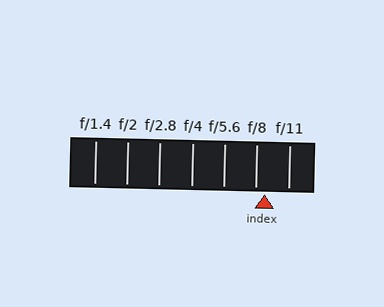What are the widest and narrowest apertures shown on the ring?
The widest aperture shown is f/1.4 and the narrowest is f/11.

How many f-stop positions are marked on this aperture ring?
There are 7 f-stop positions marked.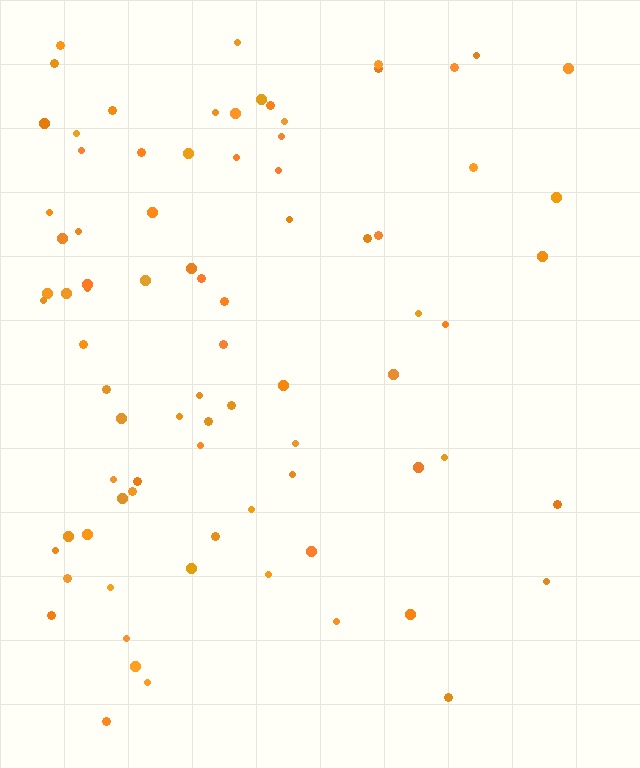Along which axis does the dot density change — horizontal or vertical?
Horizontal.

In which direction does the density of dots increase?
From right to left, with the left side densest.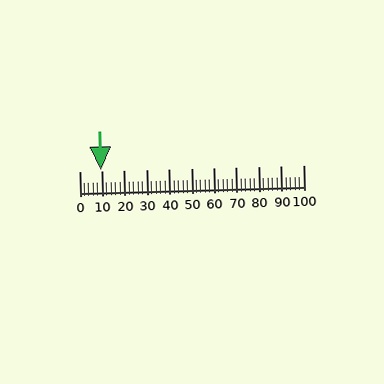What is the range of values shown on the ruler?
The ruler shows values from 0 to 100.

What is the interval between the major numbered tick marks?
The major tick marks are spaced 10 units apart.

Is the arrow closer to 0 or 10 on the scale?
The arrow is closer to 10.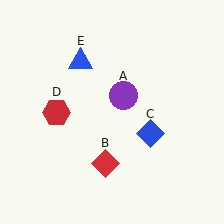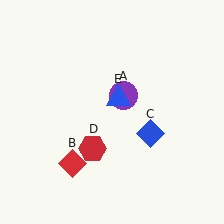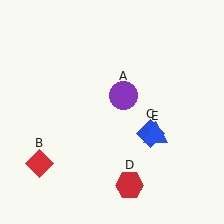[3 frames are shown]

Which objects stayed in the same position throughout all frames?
Purple circle (object A) and blue diamond (object C) remained stationary.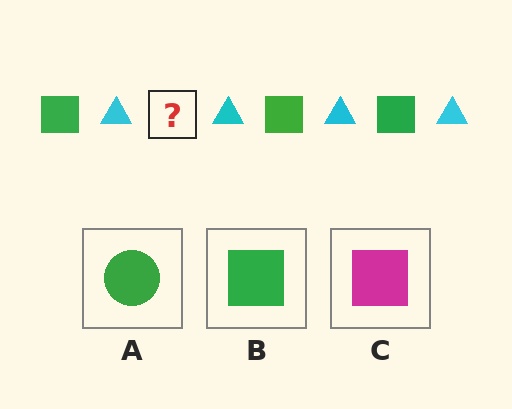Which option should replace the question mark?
Option B.